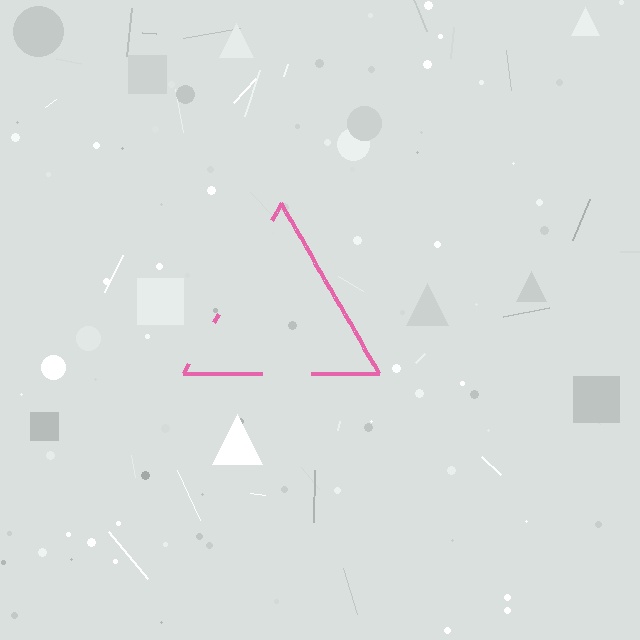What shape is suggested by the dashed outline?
The dashed outline suggests a triangle.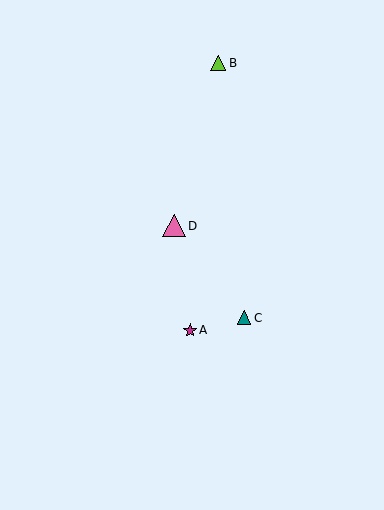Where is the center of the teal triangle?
The center of the teal triangle is at (244, 318).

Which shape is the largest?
The pink triangle (labeled D) is the largest.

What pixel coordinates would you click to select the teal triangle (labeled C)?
Click at (244, 318) to select the teal triangle C.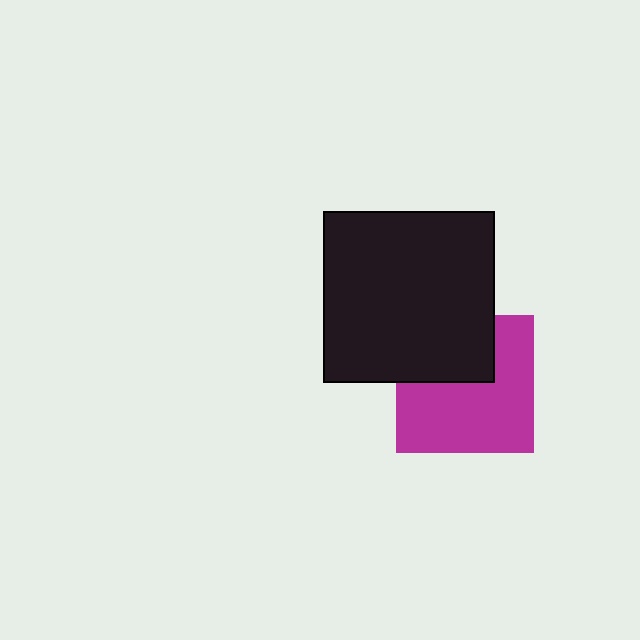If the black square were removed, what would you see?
You would see the complete magenta square.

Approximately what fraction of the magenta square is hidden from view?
Roughly 36% of the magenta square is hidden behind the black square.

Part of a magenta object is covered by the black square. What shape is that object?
It is a square.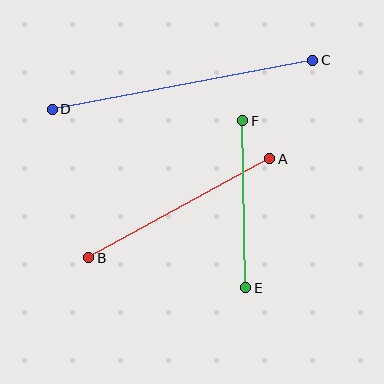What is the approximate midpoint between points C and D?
The midpoint is at approximately (183, 85) pixels.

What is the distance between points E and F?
The distance is approximately 167 pixels.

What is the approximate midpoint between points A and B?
The midpoint is at approximately (179, 208) pixels.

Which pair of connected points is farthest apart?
Points C and D are farthest apart.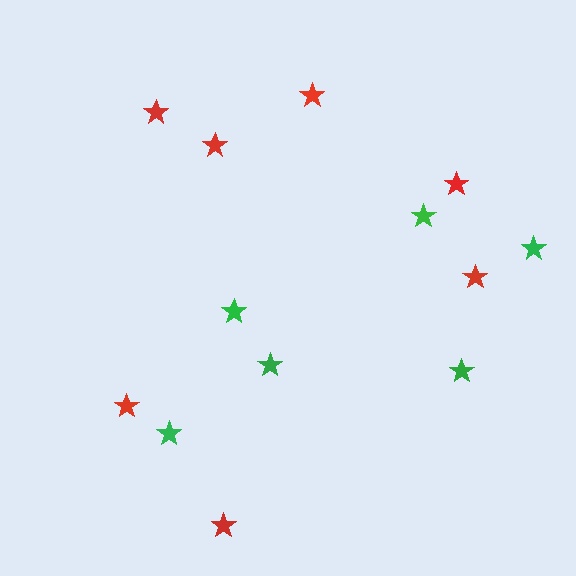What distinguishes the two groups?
There are 2 groups: one group of green stars (6) and one group of red stars (7).